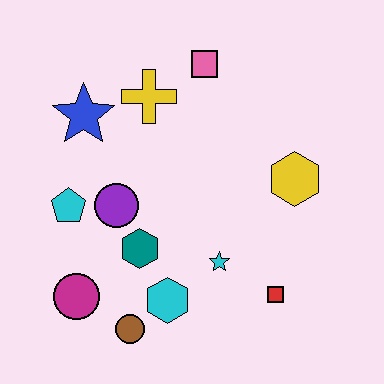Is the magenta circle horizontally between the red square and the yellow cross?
No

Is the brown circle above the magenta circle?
No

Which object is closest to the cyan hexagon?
The brown circle is closest to the cyan hexagon.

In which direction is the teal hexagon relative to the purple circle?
The teal hexagon is below the purple circle.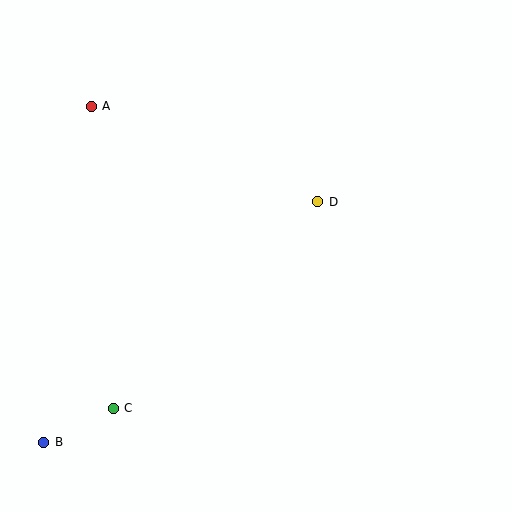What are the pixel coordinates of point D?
Point D is at (318, 202).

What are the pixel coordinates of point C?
Point C is at (113, 408).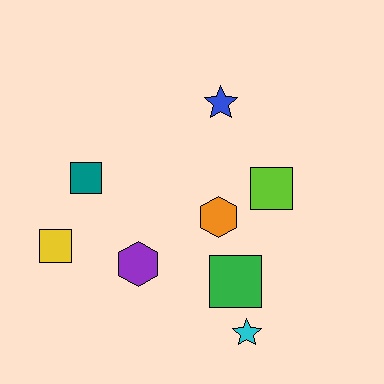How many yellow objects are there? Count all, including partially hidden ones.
There is 1 yellow object.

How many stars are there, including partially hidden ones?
There are 2 stars.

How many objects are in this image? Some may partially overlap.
There are 8 objects.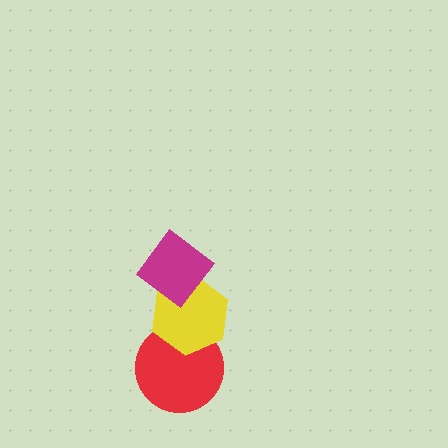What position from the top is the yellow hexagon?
The yellow hexagon is 2nd from the top.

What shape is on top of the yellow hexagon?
The magenta diamond is on top of the yellow hexagon.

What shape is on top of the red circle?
The yellow hexagon is on top of the red circle.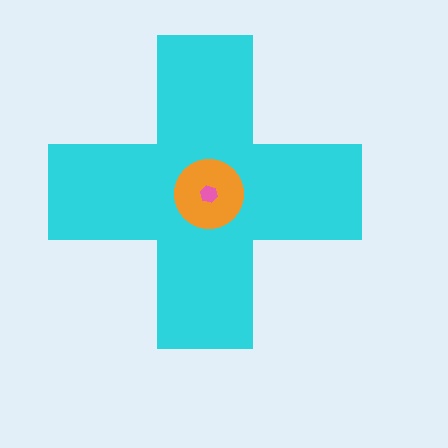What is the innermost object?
The pink hexagon.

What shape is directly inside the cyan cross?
The orange circle.